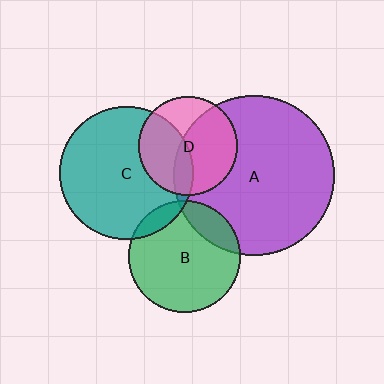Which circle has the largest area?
Circle A (purple).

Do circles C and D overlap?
Yes.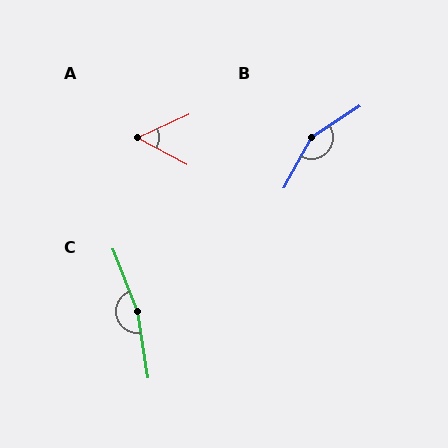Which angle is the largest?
C, at approximately 167 degrees.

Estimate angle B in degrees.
Approximately 152 degrees.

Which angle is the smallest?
A, at approximately 53 degrees.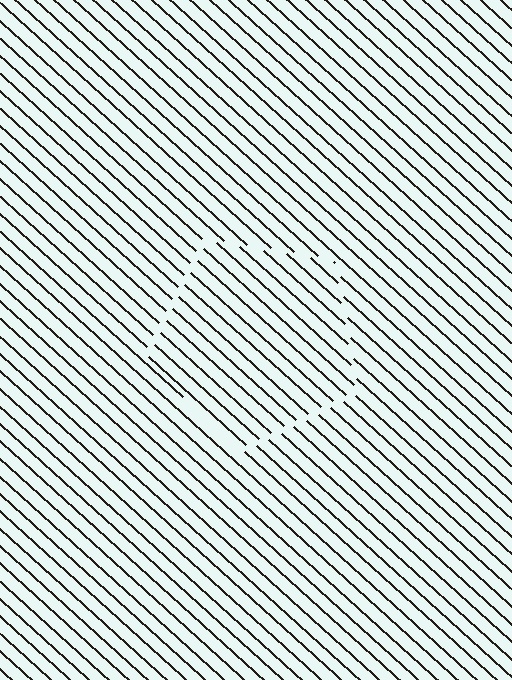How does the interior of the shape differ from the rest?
The interior of the shape contains the same grating, shifted by half a period — the contour is defined by the phase discontinuity where line-ends from the inner and outer gratings abut.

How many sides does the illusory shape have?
5 sides — the line-ends trace a pentagon.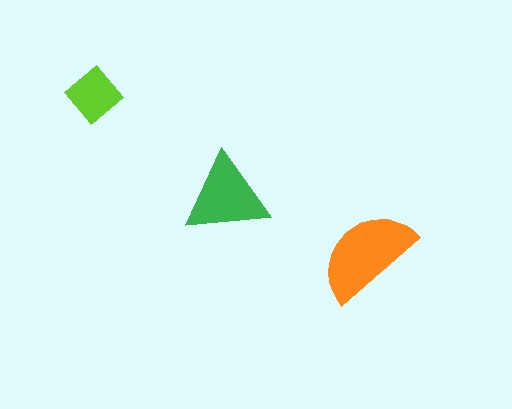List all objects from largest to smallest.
The orange semicircle, the green triangle, the lime diamond.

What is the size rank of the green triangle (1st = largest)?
2nd.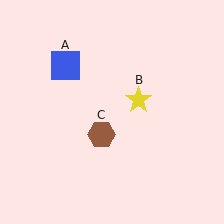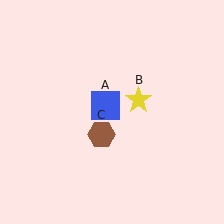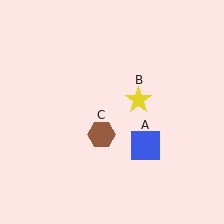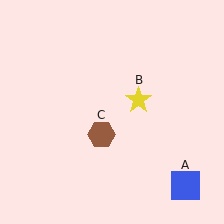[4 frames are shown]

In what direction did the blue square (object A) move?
The blue square (object A) moved down and to the right.